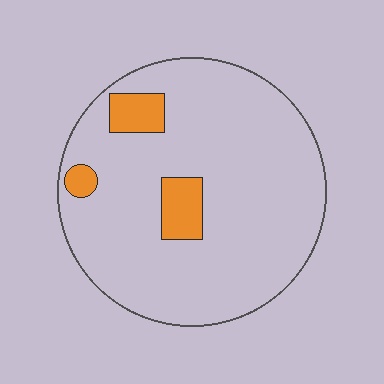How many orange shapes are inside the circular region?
3.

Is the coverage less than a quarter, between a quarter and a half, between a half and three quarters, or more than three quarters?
Less than a quarter.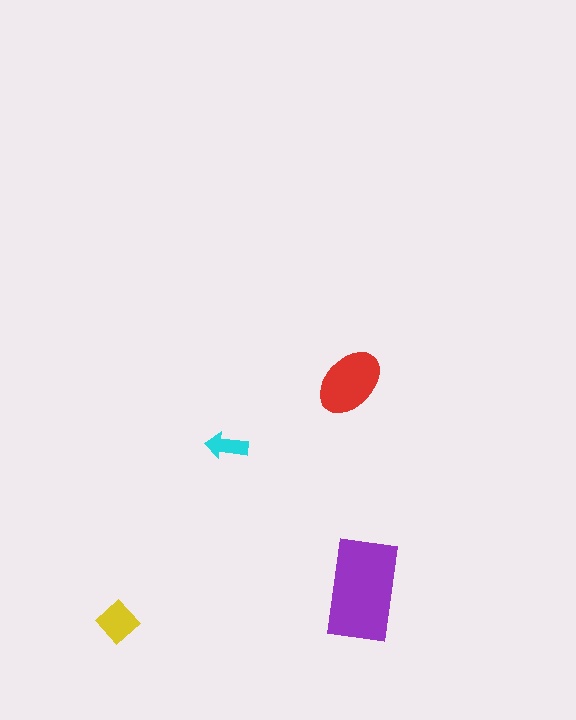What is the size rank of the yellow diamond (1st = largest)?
3rd.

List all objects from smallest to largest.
The cyan arrow, the yellow diamond, the red ellipse, the purple rectangle.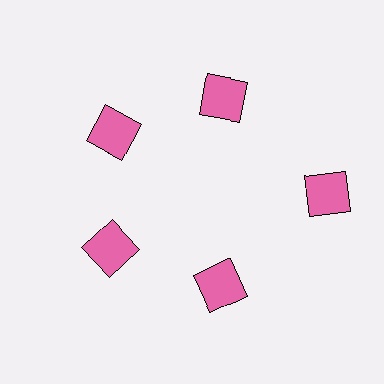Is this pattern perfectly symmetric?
No. The 5 pink squares are arranged in a ring, but one element near the 3 o'clock position is pushed outward from the center, breaking the 5-fold rotational symmetry.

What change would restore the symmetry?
The symmetry would be restored by moving it inward, back onto the ring so that all 5 squares sit at equal angles and equal distance from the center.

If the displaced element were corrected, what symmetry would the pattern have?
It would have 5-fold rotational symmetry — the pattern would map onto itself every 72 degrees.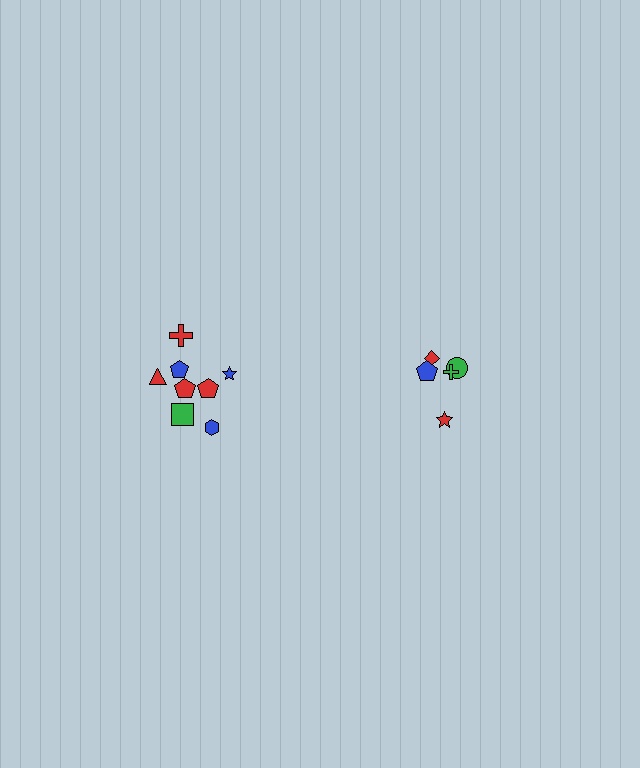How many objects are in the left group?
There are 8 objects.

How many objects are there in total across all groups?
There are 13 objects.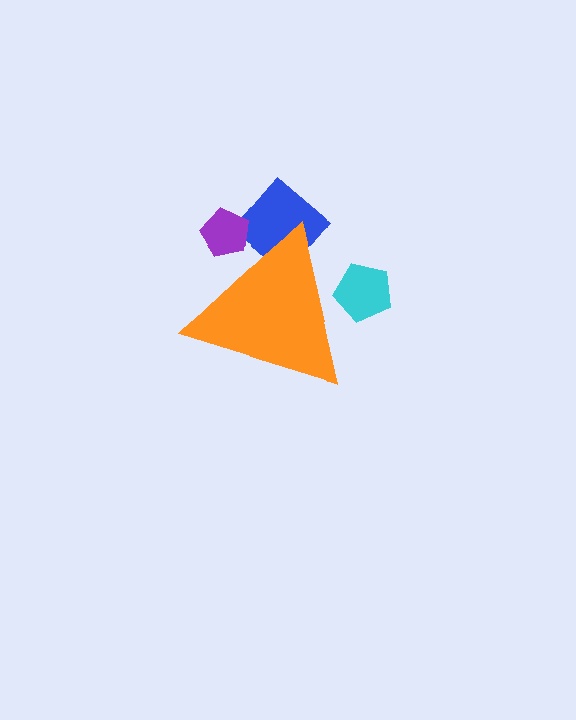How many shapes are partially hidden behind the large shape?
4 shapes are partially hidden.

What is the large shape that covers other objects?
An orange triangle.